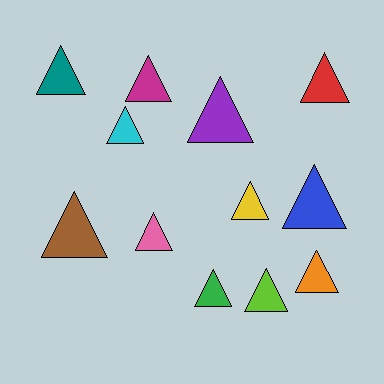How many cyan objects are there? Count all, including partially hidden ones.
There is 1 cyan object.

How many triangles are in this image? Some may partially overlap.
There are 12 triangles.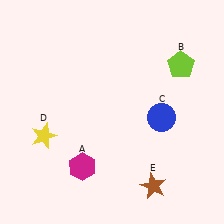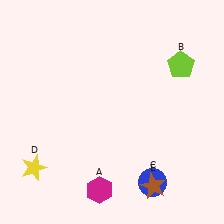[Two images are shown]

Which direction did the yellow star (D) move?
The yellow star (D) moved down.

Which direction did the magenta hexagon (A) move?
The magenta hexagon (A) moved down.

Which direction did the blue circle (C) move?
The blue circle (C) moved down.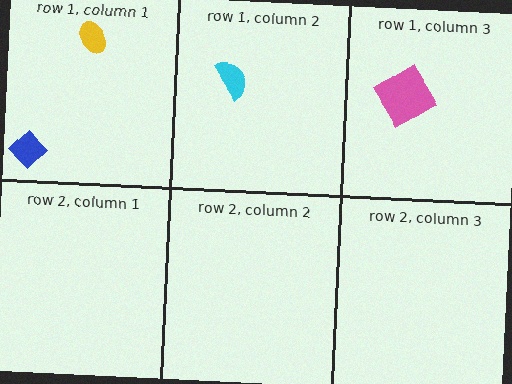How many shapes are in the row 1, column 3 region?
1.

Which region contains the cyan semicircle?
The row 1, column 2 region.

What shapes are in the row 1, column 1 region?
The blue diamond, the yellow ellipse.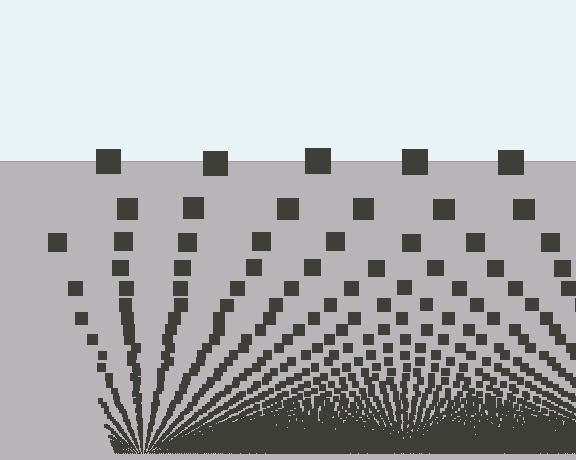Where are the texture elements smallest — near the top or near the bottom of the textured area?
Near the bottom.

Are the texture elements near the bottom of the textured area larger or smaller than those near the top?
Smaller. The gradient is inverted — elements near the bottom are smaller and denser.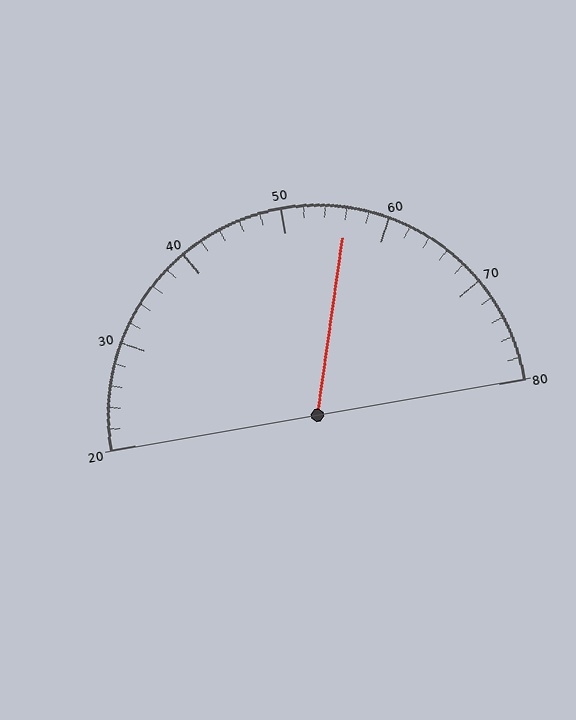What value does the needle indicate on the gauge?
The needle indicates approximately 56.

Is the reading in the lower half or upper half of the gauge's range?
The reading is in the upper half of the range (20 to 80).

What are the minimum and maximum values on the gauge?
The gauge ranges from 20 to 80.